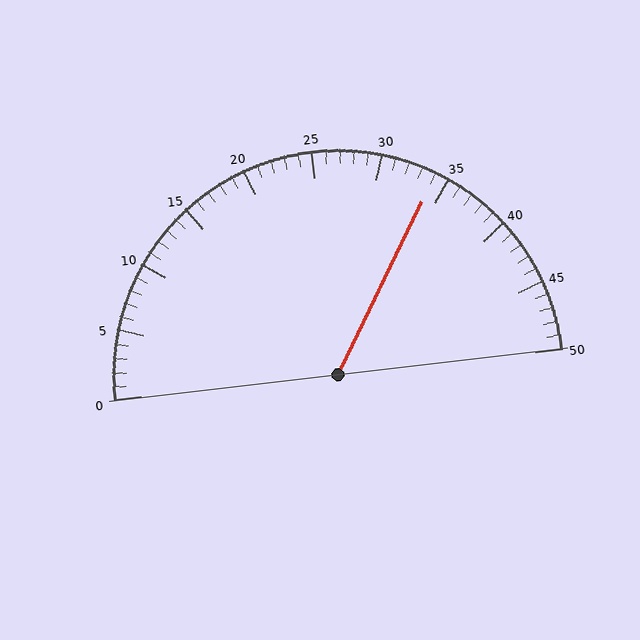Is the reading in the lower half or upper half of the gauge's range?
The reading is in the upper half of the range (0 to 50).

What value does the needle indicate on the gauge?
The needle indicates approximately 34.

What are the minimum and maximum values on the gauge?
The gauge ranges from 0 to 50.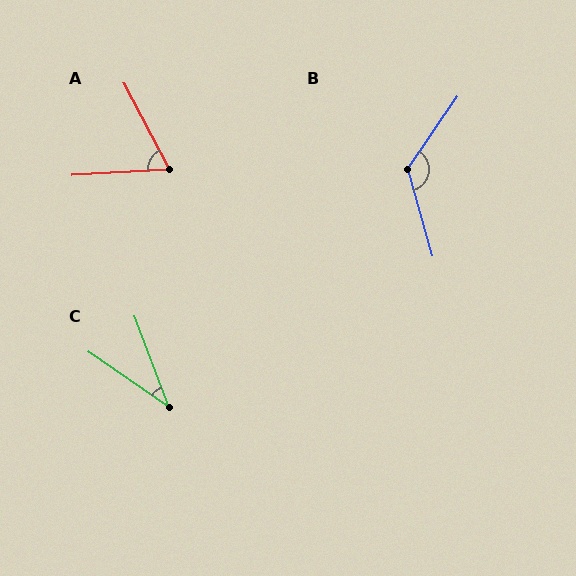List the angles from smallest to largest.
C (35°), A (65°), B (130°).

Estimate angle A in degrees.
Approximately 65 degrees.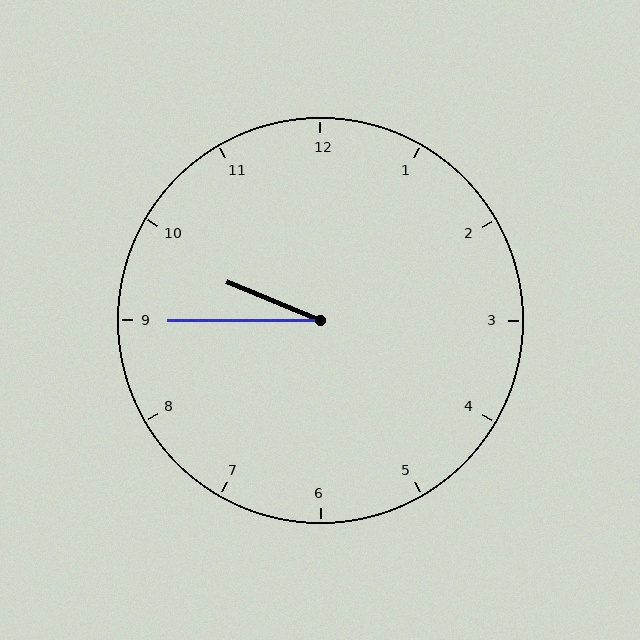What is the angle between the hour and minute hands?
Approximately 22 degrees.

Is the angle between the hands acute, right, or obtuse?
It is acute.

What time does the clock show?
9:45.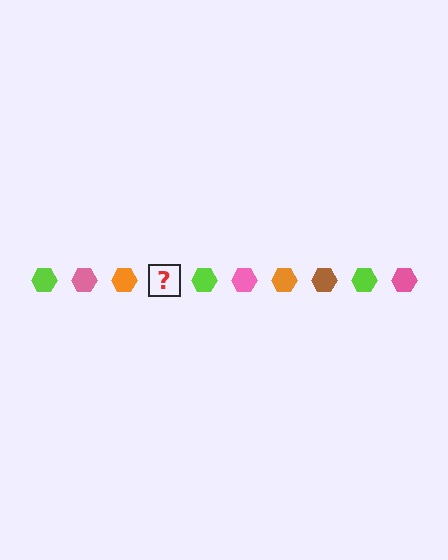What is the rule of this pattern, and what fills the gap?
The rule is that the pattern cycles through lime, pink, orange, brown hexagons. The gap should be filled with a brown hexagon.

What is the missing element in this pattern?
The missing element is a brown hexagon.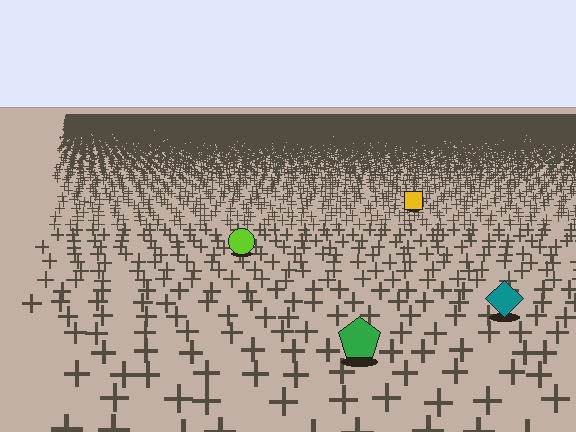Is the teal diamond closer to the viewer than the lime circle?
Yes. The teal diamond is closer — you can tell from the texture gradient: the ground texture is coarser near it.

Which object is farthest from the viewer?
The yellow square is farthest from the viewer. It appears smaller and the ground texture around it is denser.